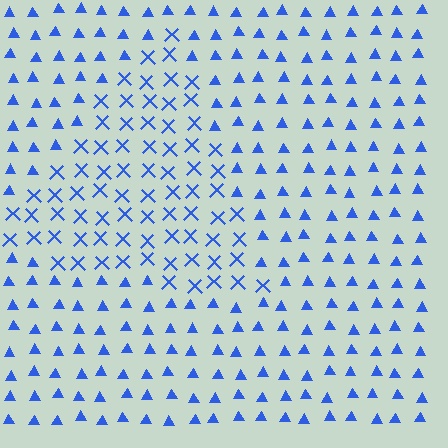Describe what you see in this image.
The image is filled with small blue elements arranged in a uniform grid. A triangle-shaped region contains X marks, while the surrounding area contains triangles. The boundary is defined purely by the change in element shape.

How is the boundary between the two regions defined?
The boundary is defined by a change in element shape: X marks inside vs. triangles outside. All elements share the same color and spacing.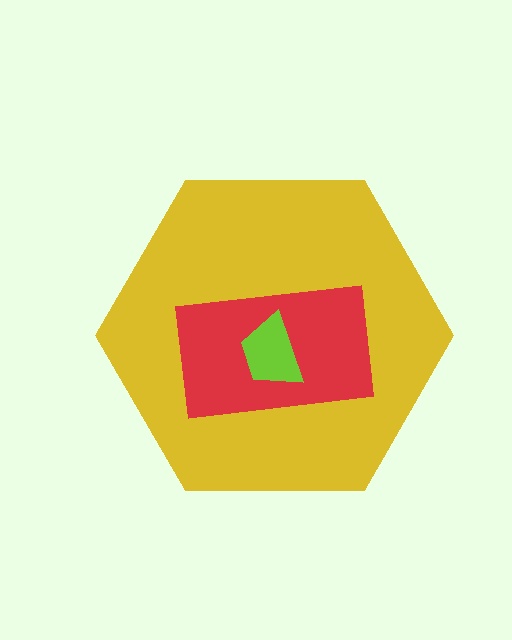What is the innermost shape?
The lime trapezoid.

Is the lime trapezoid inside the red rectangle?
Yes.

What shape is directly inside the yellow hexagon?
The red rectangle.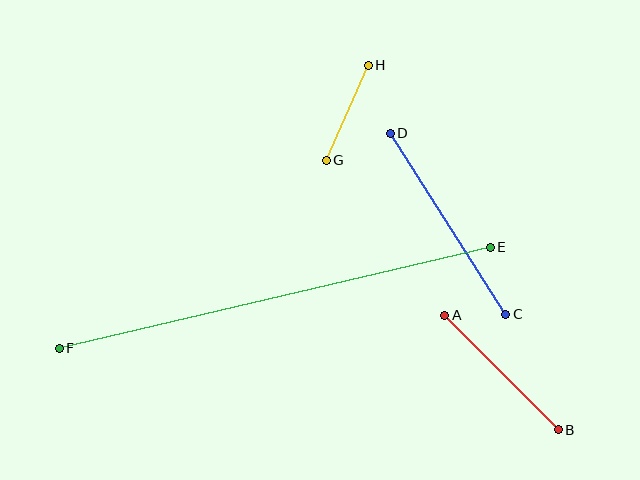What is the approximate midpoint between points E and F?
The midpoint is at approximately (275, 298) pixels.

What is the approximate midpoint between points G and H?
The midpoint is at approximately (347, 113) pixels.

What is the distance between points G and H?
The distance is approximately 104 pixels.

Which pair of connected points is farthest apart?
Points E and F are farthest apart.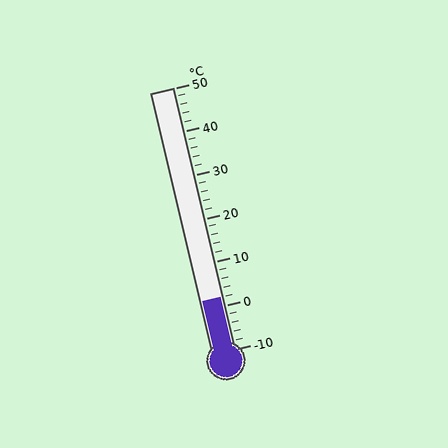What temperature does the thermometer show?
The thermometer shows approximately 2°C.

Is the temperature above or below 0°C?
The temperature is above 0°C.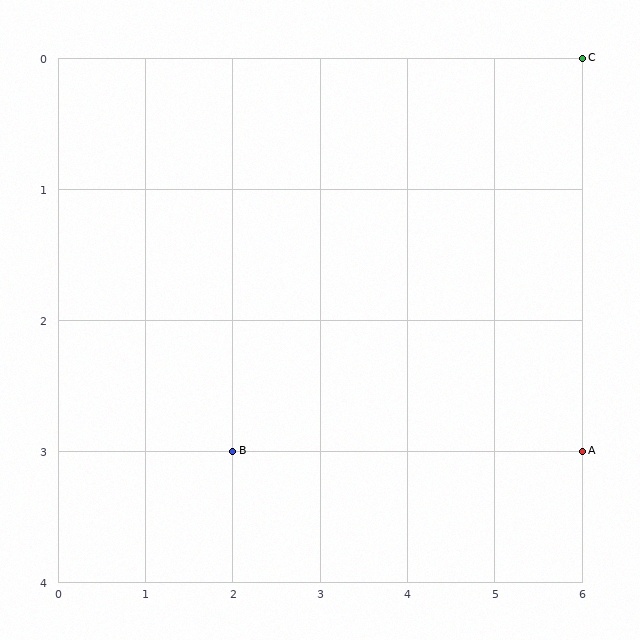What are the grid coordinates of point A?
Point A is at grid coordinates (6, 3).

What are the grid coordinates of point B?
Point B is at grid coordinates (2, 3).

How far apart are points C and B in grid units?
Points C and B are 4 columns and 3 rows apart (about 5.0 grid units diagonally).